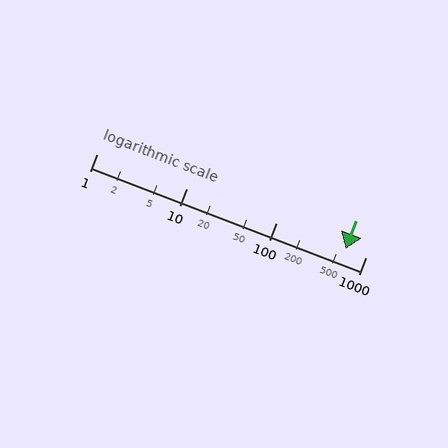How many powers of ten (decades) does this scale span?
The scale spans 3 decades, from 1 to 1000.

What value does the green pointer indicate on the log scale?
The pointer indicates approximately 590.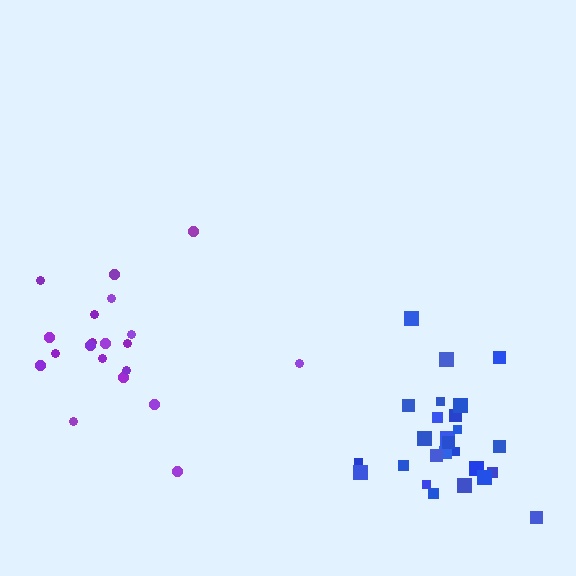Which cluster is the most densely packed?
Blue.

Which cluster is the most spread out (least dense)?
Purple.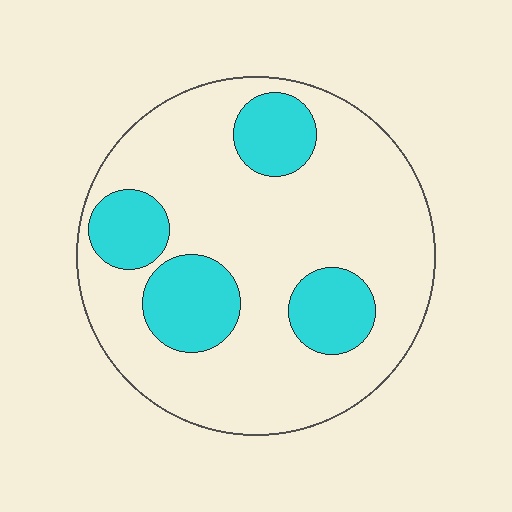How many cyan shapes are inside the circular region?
4.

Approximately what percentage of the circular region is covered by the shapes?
Approximately 25%.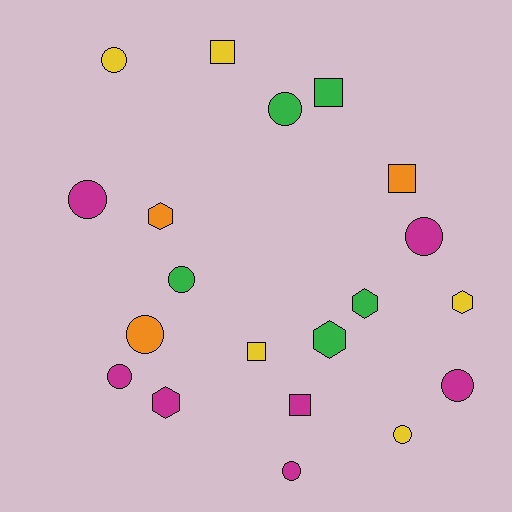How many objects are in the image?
There are 20 objects.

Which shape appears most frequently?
Circle, with 10 objects.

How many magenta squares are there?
There is 1 magenta square.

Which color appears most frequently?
Magenta, with 7 objects.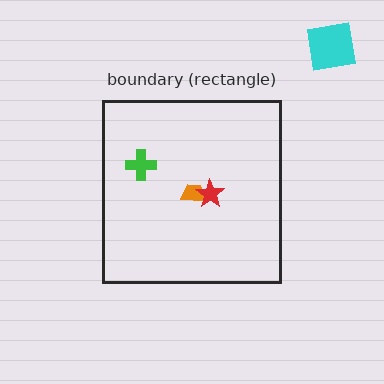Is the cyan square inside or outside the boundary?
Outside.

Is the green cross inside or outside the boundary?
Inside.